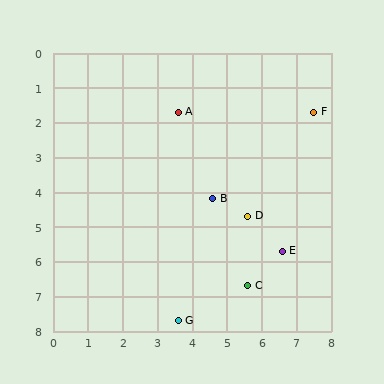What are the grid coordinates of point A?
Point A is at approximately (3.6, 1.7).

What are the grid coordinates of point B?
Point B is at approximately (4.6, 4.2).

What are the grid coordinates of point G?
Point G is at approximately (3.6, 7.7).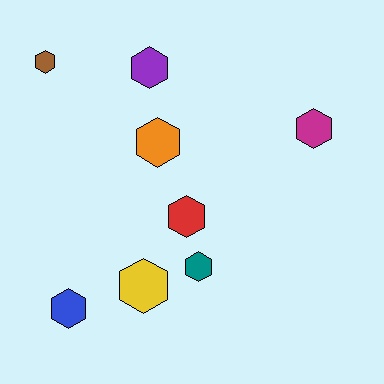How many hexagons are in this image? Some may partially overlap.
There are 8 hexagons.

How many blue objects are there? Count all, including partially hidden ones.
There is 1 blue object.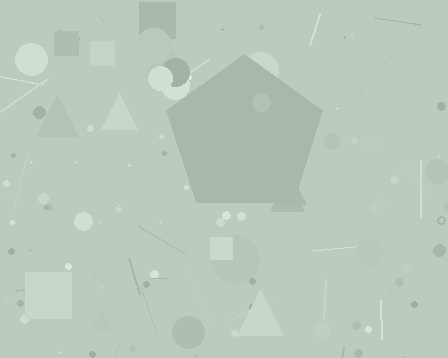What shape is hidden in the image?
A pentagon is hidden in the image.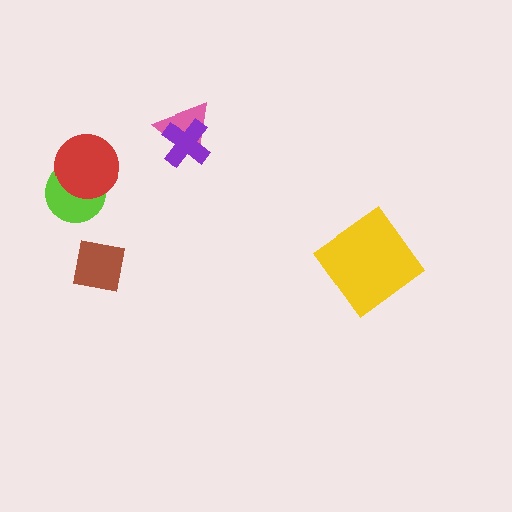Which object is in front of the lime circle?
The red circle is in front of the lime circle.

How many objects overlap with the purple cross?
1 object overlaps with the purple cross.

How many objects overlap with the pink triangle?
1 object overlaps with the pink triangle.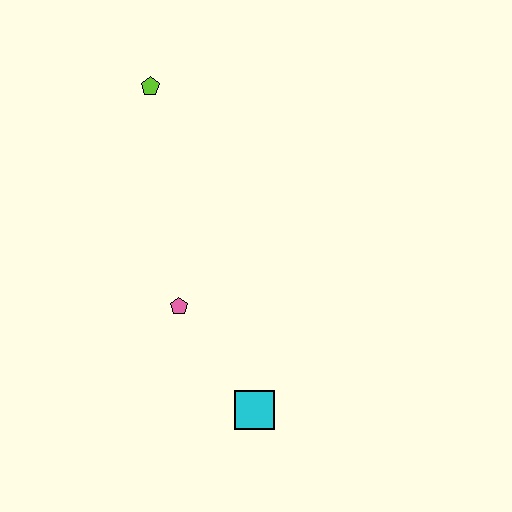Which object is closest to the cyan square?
The pink pentagon is closest to the cyan square.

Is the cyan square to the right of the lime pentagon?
Yes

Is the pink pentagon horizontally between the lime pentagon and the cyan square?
Yes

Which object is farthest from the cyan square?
The lime pentagon is farthest from the cyan square.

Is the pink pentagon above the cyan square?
Yes